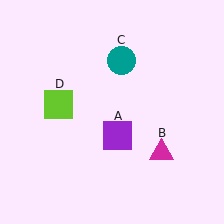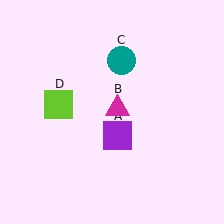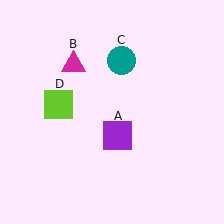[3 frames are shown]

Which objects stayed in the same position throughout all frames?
Purple square (object A) and teal circle (object C) and lime square (object D) remained stationary.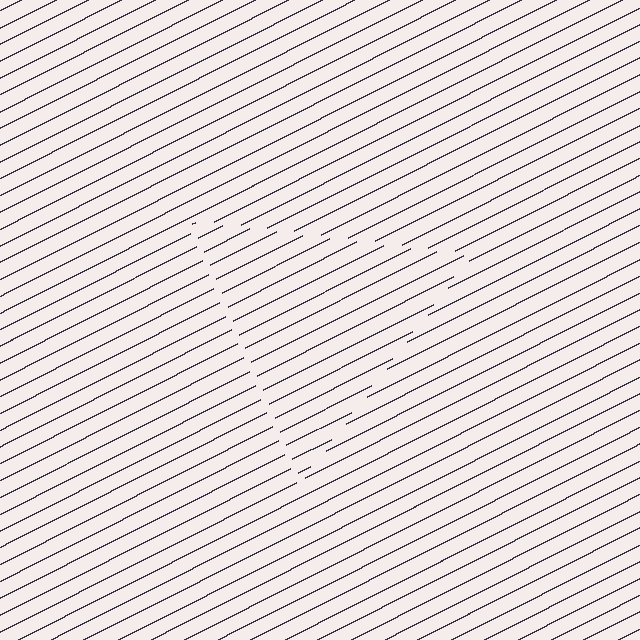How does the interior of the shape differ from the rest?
The interior of the shape contains the same grating, shifted by half a period — the contour is defined by the phase discontinuity where line-ends from the inner and outer gratings abut.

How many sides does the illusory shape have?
3 sides — the line-ends trace a triangle.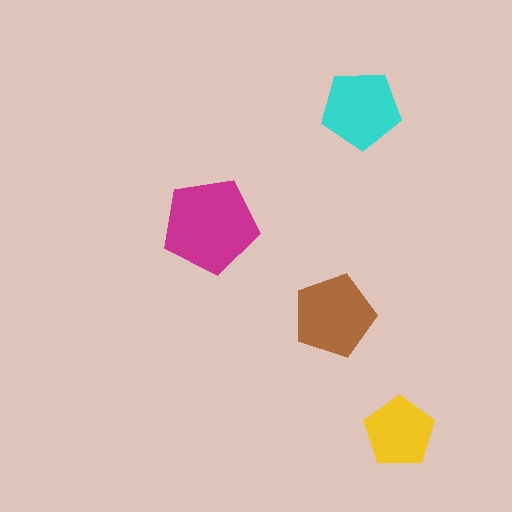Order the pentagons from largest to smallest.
the magenta one, the brown one, the cyan one, the yellow one.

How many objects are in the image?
There are 4 objects in the image.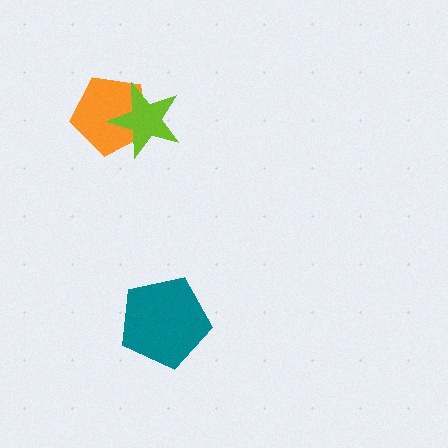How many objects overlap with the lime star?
1 object overlaps with the lime star.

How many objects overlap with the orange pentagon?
1 object overlaps with the orange pentagon.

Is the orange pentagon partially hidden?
Yes, it is partially covered by another shape.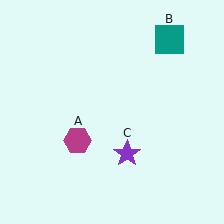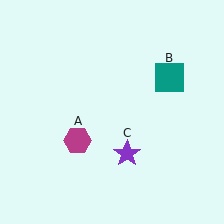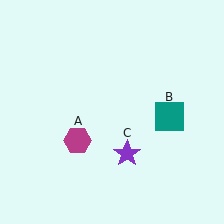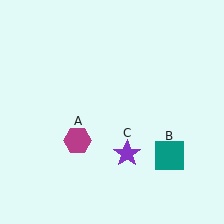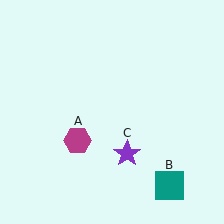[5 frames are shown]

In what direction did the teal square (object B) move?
The teal square (object B) moved down.